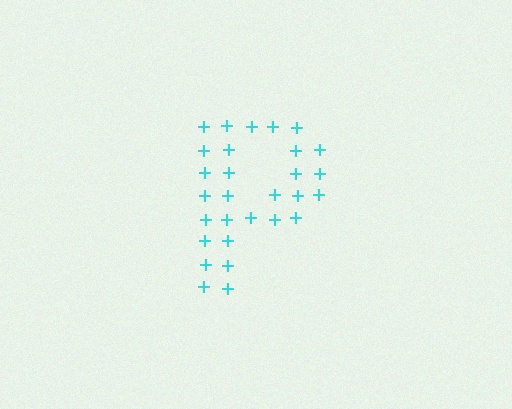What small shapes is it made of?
It is made of small plus signs.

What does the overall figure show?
The overall figure shows the letter P.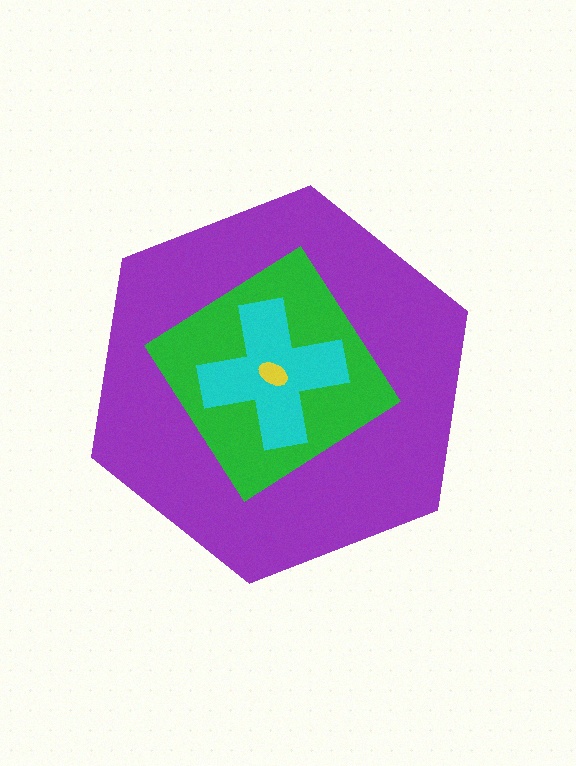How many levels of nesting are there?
4.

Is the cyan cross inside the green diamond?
Yes.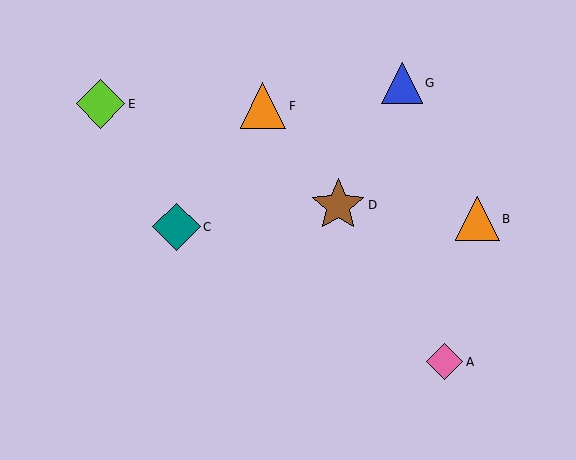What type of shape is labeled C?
Shape C is a teal diamond.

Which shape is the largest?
The brown star (labeled D) is the largest.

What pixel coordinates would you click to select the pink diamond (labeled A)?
Click at (445, 362) to select the pink diamond A.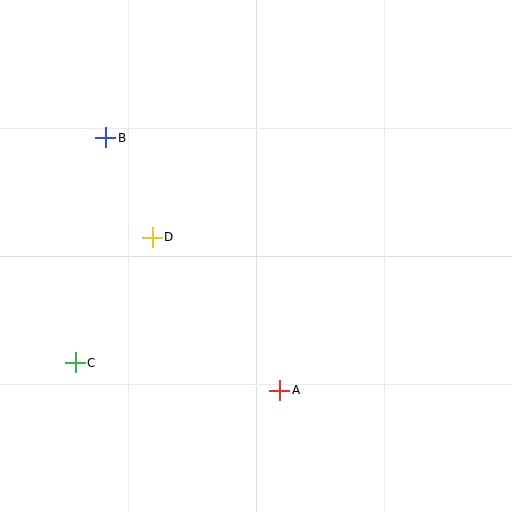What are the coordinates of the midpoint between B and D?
The midpoint between B and D is at (129, 187).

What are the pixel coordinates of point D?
Point D is at (152, 237).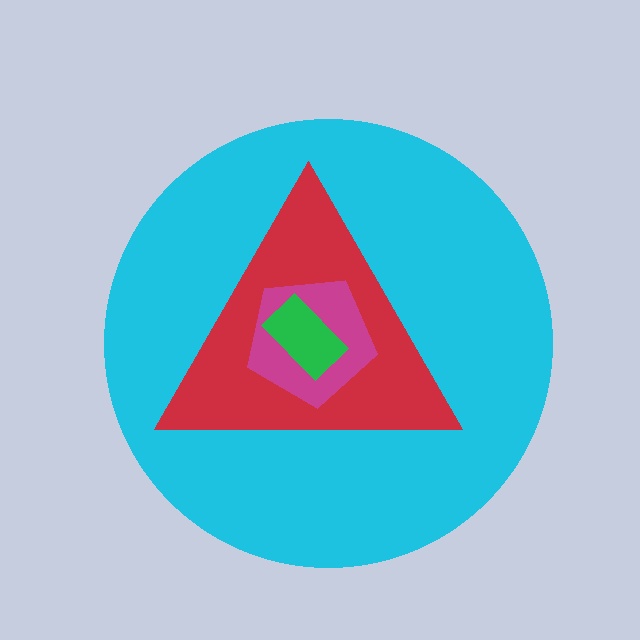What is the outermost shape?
The cyan circle.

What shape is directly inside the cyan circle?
The red triangle.